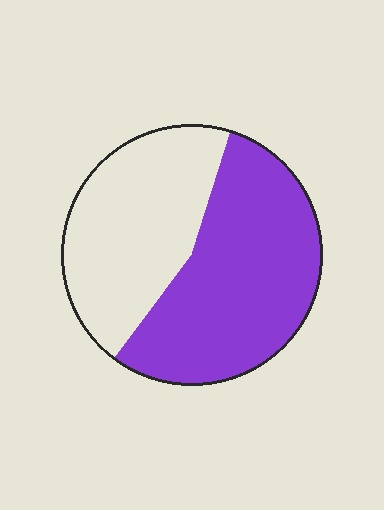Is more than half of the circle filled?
Yes.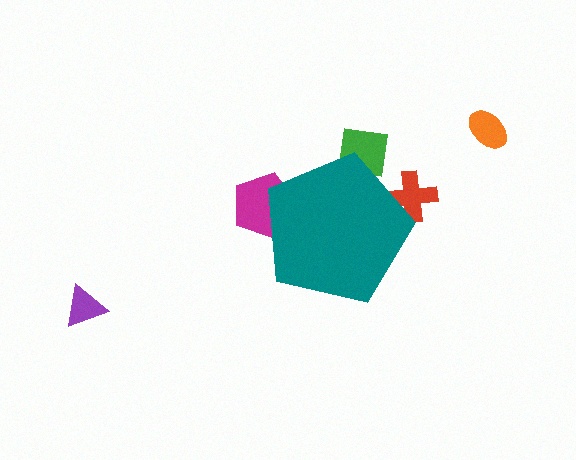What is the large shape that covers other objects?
A teal pentagon.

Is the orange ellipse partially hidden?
No, the orange ellipse is fully visible.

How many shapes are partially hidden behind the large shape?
3 shapes are partially hidden.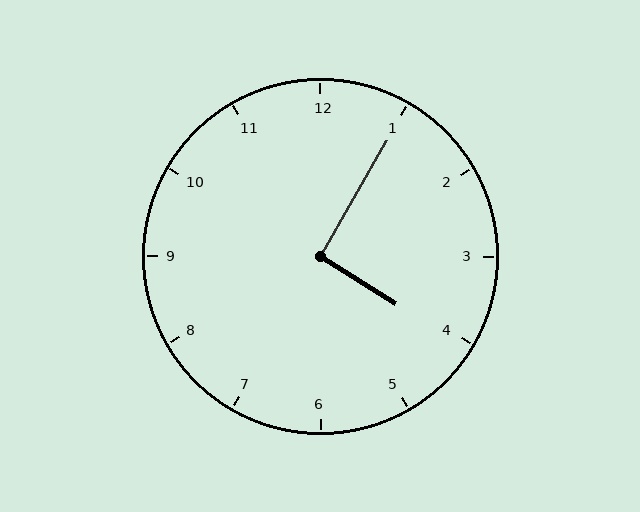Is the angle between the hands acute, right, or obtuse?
It is right.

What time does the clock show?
4:05.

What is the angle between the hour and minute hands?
Approximately 92 degrees.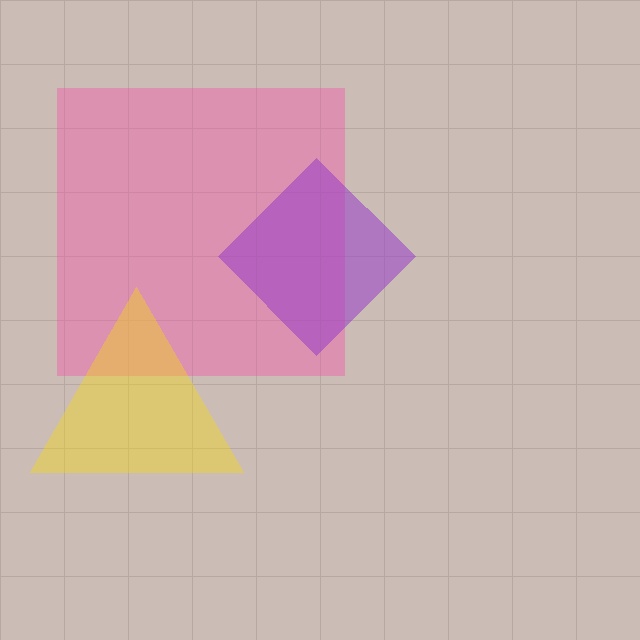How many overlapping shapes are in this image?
There are 3 overlapping shapes in the image.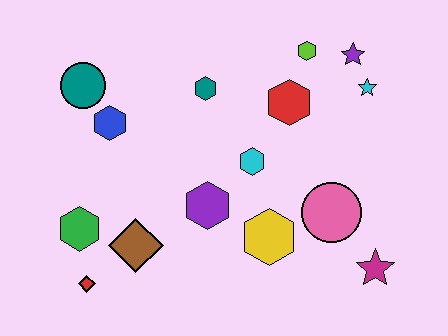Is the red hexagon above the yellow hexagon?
Yes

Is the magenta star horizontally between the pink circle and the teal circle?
No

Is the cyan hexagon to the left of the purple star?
Yes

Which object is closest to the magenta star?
The pink circle is closest to the magenta star.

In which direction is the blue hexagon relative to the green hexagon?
The blue hexagon is above the green hexagon.